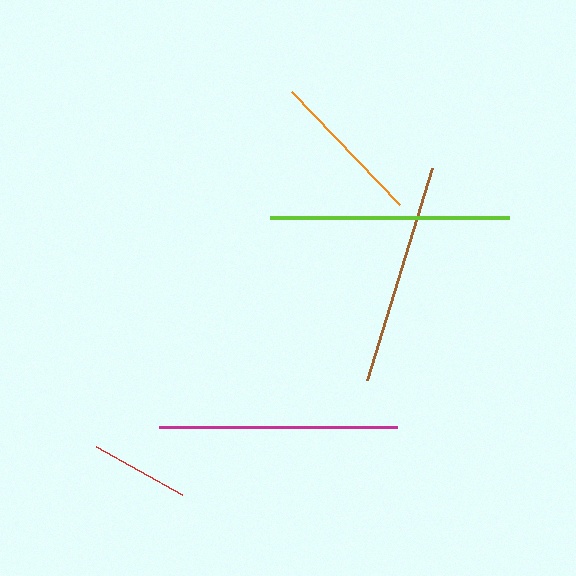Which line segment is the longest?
The lime line is the longest at approximately 239 pixels.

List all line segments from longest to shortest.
From longest to shortest: lime, magenta, brown, orange, red.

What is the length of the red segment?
The red segment is approximately 98 pixels long.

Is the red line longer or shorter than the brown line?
The brown line is longer than the red line.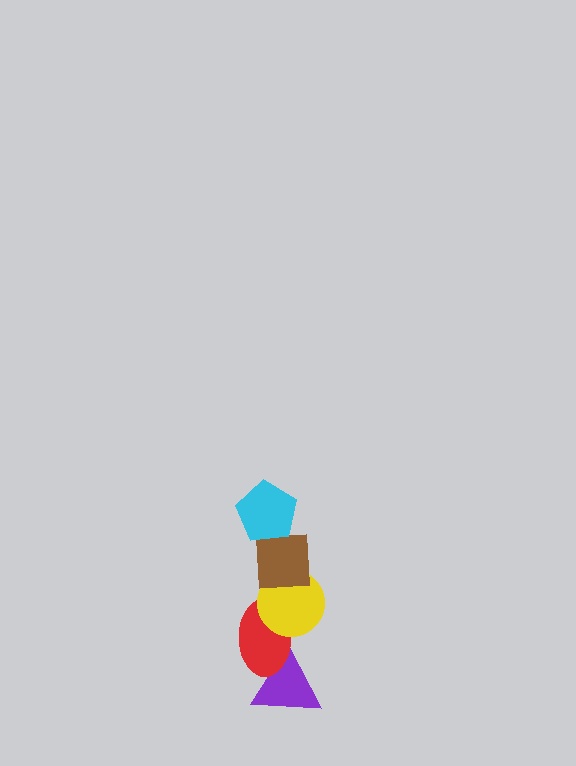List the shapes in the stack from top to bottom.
From top to bottom: the cyan pentagon, the brown square, the yellow circle, the red ellipse, the purple triangle.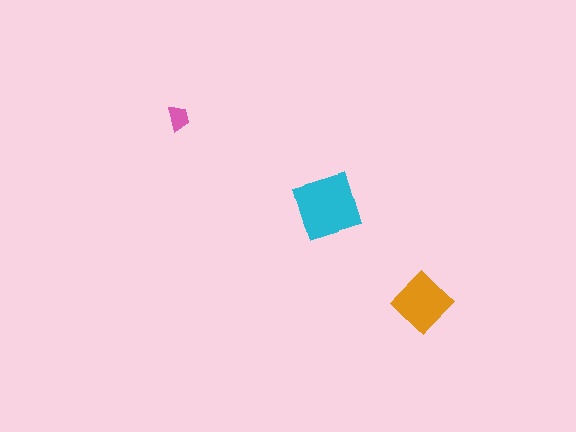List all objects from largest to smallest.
The cyan square, the orange diamond, the pink trapezoid.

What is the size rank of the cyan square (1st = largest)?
1st.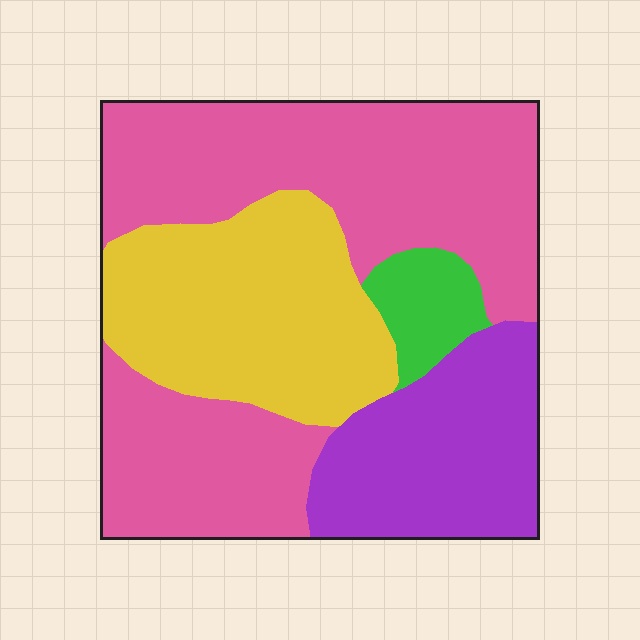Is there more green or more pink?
Pink.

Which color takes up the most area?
Pink, at roughly 50%.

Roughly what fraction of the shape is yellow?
Yellow covers roughly 25% of the shape.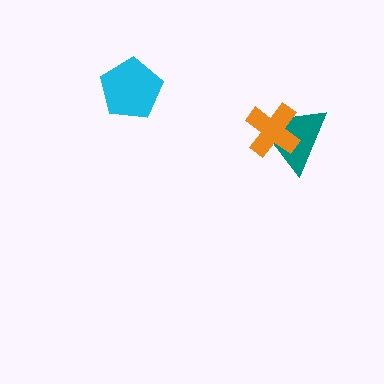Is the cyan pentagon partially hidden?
No, no other shape covers it.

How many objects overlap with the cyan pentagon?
0 objects overlap with the cyan pentagon.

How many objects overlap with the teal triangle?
1 object overlaps with the teal triangle.